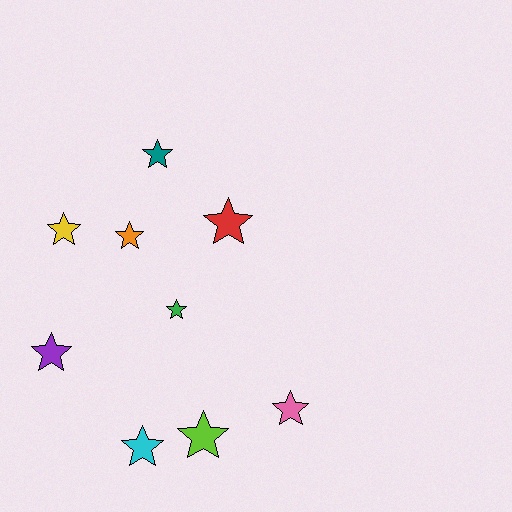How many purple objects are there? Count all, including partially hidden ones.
There is 1 purple object.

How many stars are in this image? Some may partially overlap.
There are 9 stars.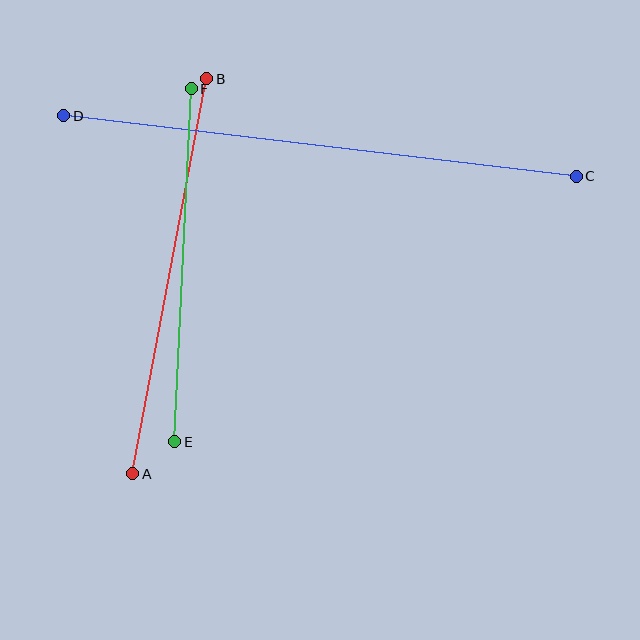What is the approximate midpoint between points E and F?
The midpoint is at approximately (183, 265) pixels.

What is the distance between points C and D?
The distance is approximately 516 pixels.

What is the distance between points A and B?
The distance is approximately 402 pixels.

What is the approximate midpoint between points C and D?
The midpoint is at approximately (320, 146) pixels.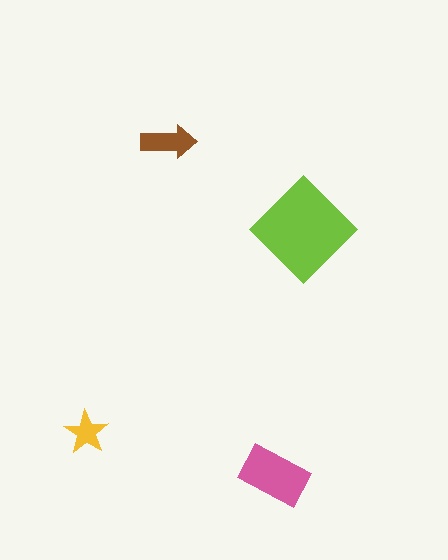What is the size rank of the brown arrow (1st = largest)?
3rd.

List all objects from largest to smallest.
The lime diamond, the pink rectangle, the brown arrow, the yellow star.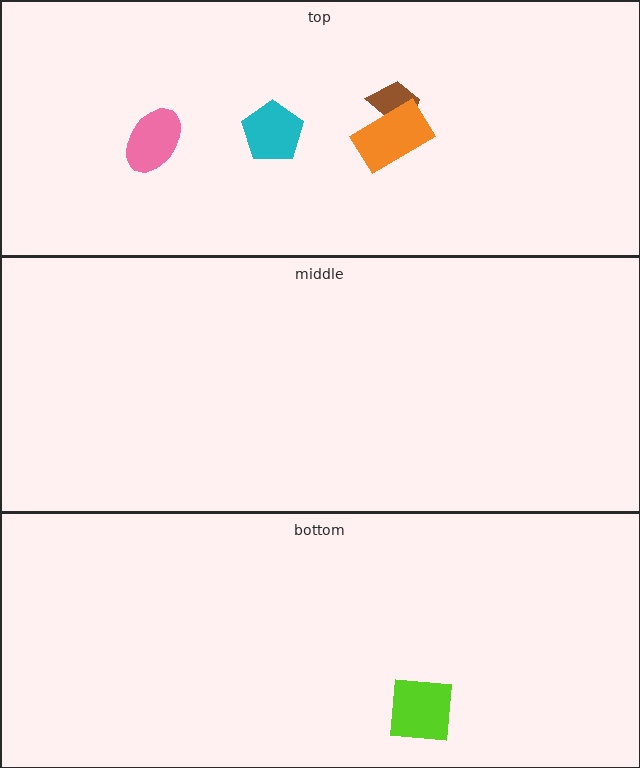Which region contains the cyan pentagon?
The top region.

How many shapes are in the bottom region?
1.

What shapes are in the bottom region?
The lime square.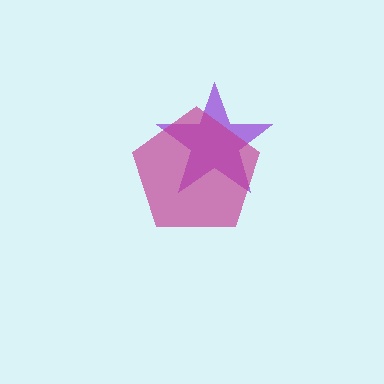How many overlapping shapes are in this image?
There are 2 overlapping shapes in the image.